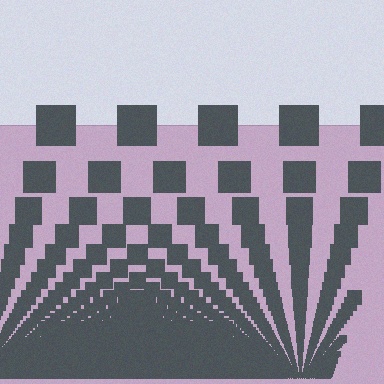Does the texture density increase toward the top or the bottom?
Density increases toward the bottom.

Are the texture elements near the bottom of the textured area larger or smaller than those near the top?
Smaller. The gradient is inverted — elements near the bottom are smaller and denser.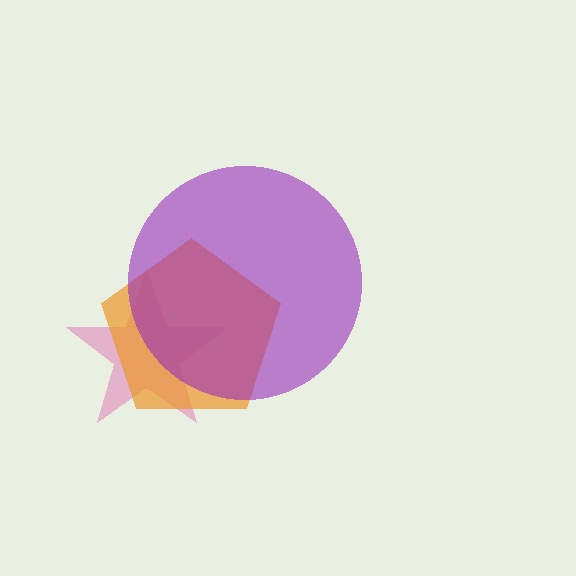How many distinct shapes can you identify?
There are 3 distinct shapes: a pink star, an orange pentagon, a purple circle.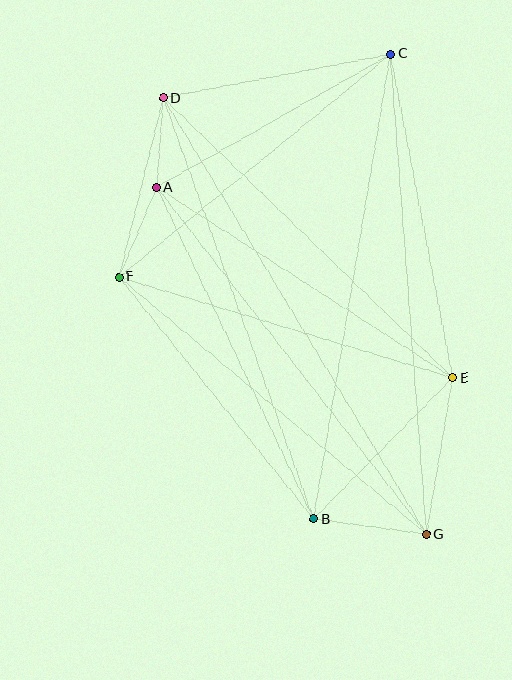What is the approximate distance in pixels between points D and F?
The distance between D and F is approximately 184 pixels.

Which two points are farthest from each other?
Points D and G are farthest from each other.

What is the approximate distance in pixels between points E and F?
The distance between E and F is approximately 349 pixels.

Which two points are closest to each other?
Points A and D are closest to each other.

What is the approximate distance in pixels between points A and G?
The distance between A and G is approximately 439 pixels.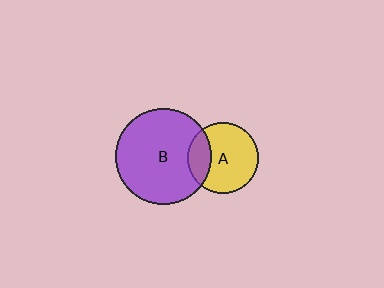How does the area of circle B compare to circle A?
Approximately 1.8 times.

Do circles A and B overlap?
Yes.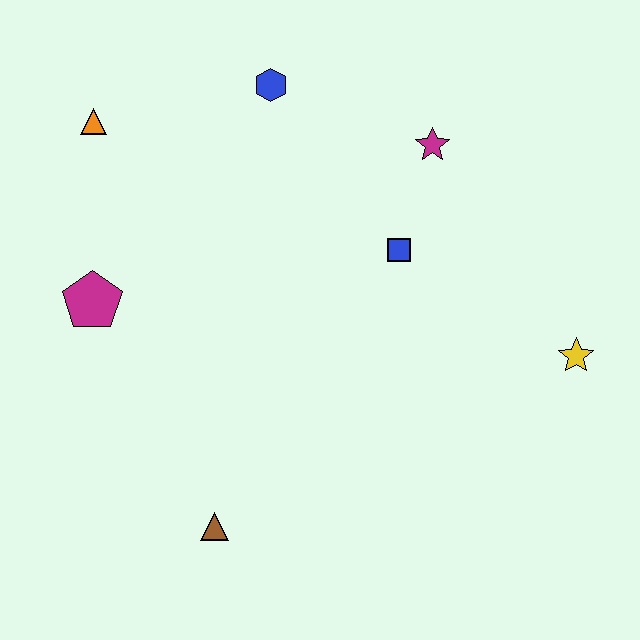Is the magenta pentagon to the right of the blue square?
No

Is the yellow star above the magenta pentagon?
No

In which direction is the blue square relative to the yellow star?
The blue square is to the left of the yellow star.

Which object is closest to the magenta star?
The blue square is closest to the magenta star.